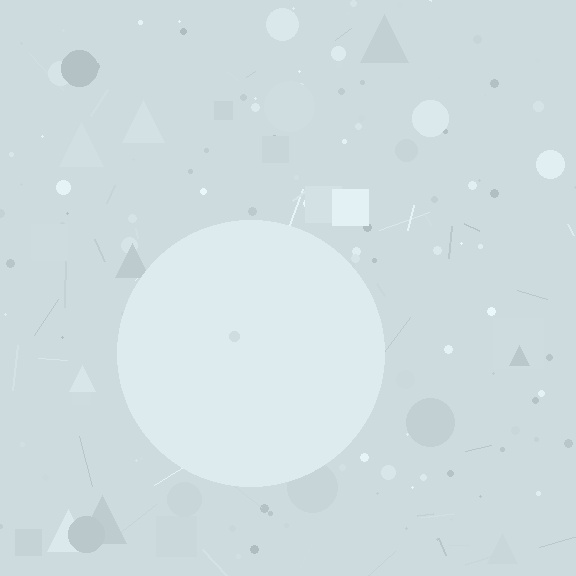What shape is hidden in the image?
A circle is hidden in the image.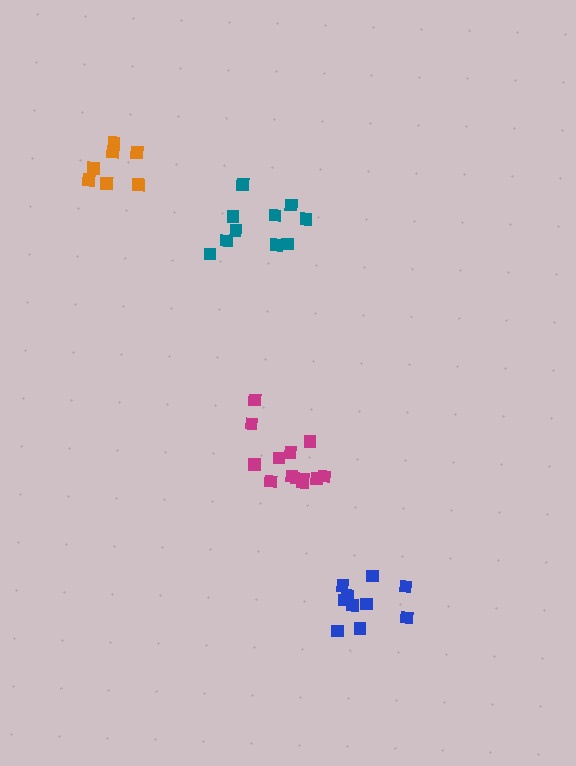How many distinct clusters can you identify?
There are 4 distinct clusters.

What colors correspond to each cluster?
The clusters are colored: magenta, blue, teal, orange.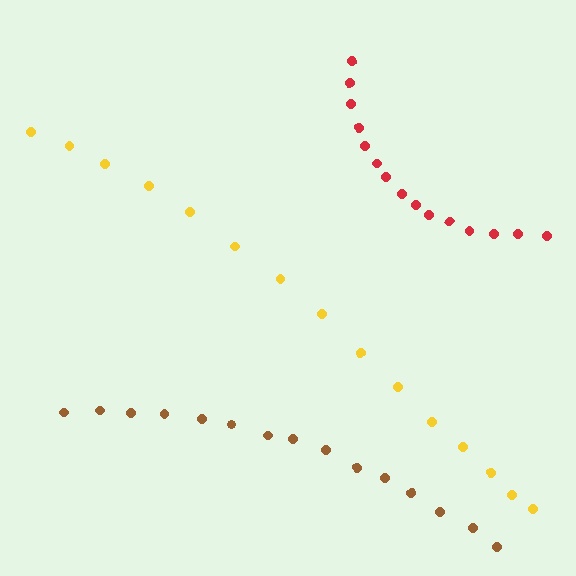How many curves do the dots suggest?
There are 3 distinct paths.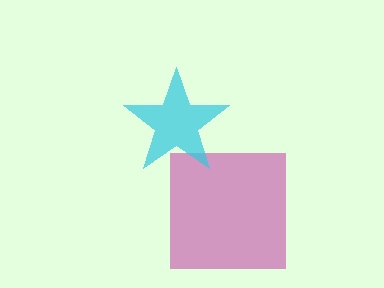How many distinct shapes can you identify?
There are 2 distinct shapes: a magenta square, a cyan star.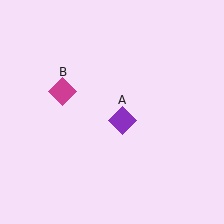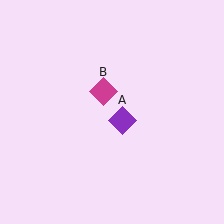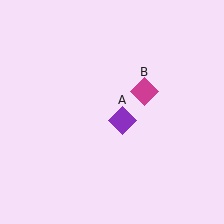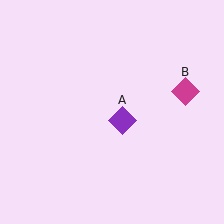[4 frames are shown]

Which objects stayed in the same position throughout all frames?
Purple diamond (object A) remained stationary.